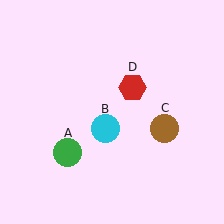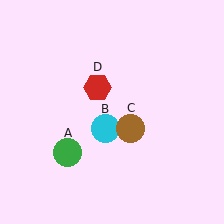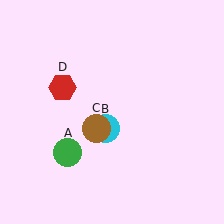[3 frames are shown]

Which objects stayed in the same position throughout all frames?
Green circle (object A) and cyan circle (object B) remained stationary.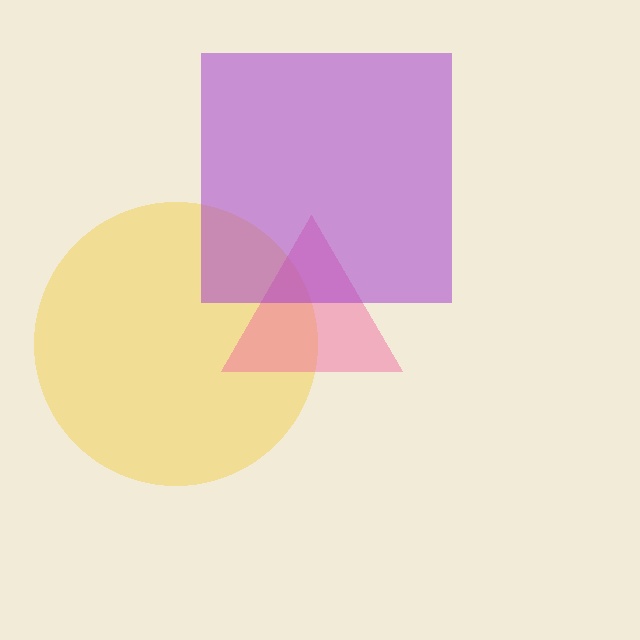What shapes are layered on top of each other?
The layered shapes are: a yellow circle, a pink triangle, a purple square.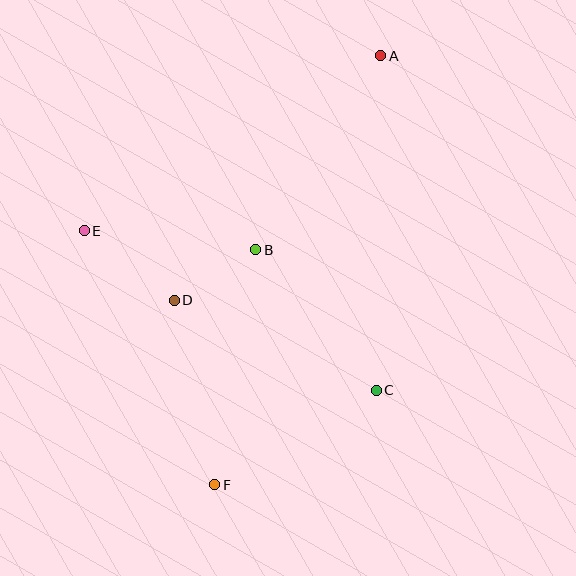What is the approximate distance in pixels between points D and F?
The distance between D and F is approximately 189 pixels.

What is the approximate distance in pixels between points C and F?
The distance between C and F is approximately 187 pixels.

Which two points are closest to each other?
Points B and D are closest to each other.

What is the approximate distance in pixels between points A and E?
The distance between A and E is approximately 344 pixels.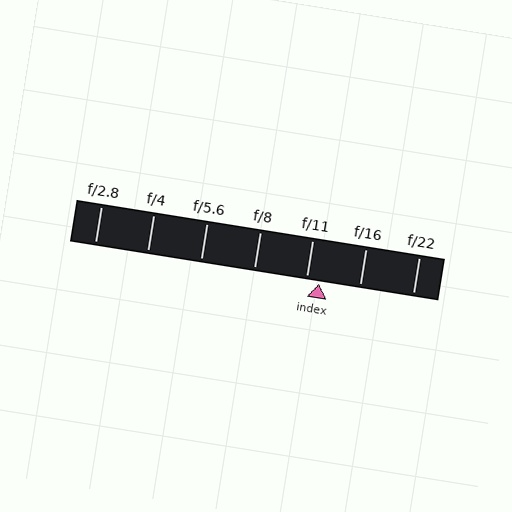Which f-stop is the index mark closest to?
The index mark is closest to f/11.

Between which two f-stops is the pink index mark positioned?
The index mark is between f/11 and f/16.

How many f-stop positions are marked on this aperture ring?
There are 7 f-stop positions marked.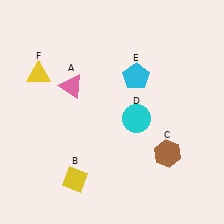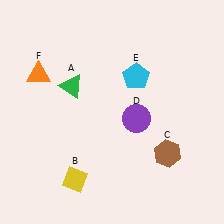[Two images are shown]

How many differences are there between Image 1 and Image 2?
There are 3 differences between the two images.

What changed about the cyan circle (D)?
In Image 1, D is cyan. In Image 2, it changed to purple.